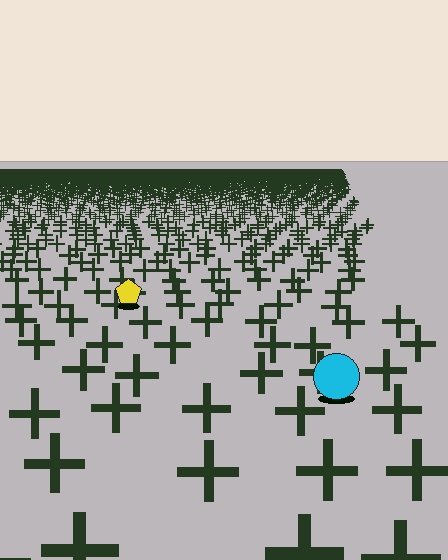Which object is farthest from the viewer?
The yellow pentagon is farthest from the viewer. It appears smaller and the ground texture around it is denser.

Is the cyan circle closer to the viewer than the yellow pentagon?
Yes. The cyan circle is closer — you can tell from the texture gradient: the ground texture is coarser near it.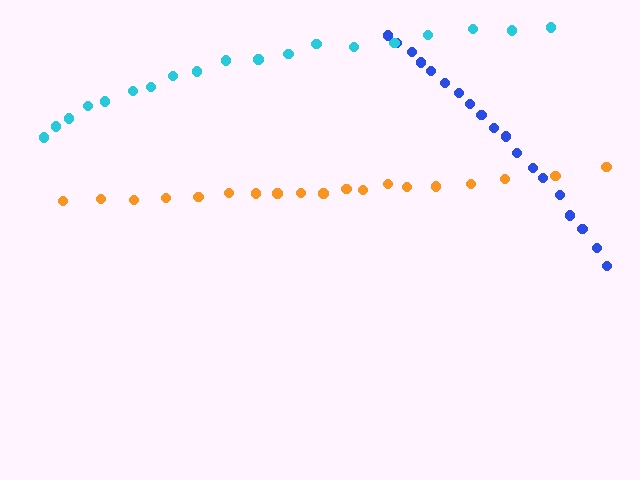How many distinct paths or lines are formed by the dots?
There are 3 distinct paths.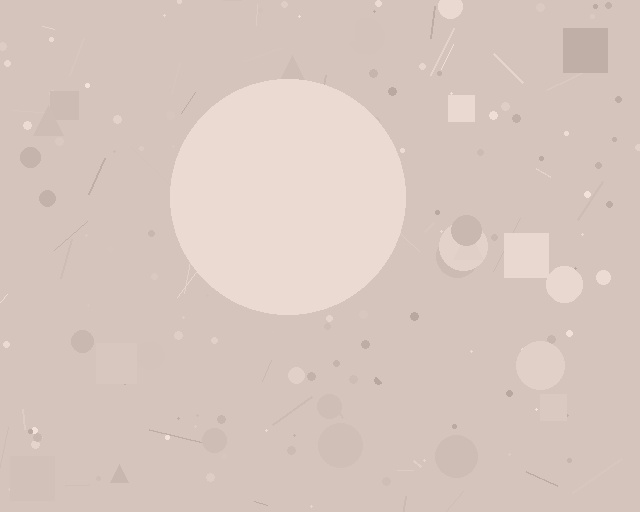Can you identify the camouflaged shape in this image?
The camouflaged shape is a circle.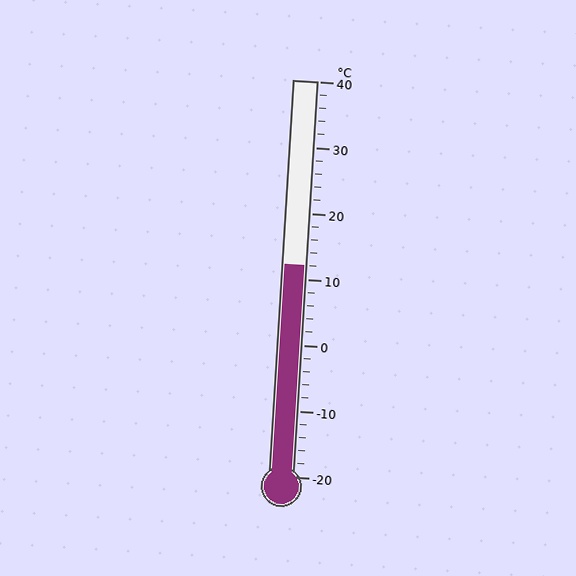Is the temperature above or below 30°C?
The temperature is below 30°C.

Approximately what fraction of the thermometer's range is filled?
The thermometer is filled to approximately 55% of its range.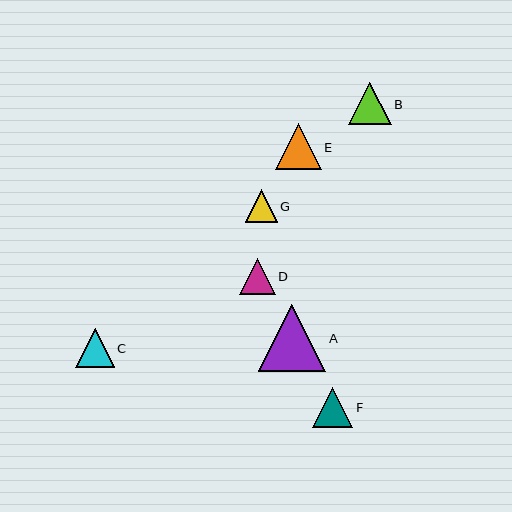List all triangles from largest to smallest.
From largest to smallest: A, E, B, F, C, D, G.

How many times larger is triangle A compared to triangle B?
Triangle A is approximately 1.6 times the size of triangle B.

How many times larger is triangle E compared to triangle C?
Triangle E is approximately 1.2 times the size of triangle C.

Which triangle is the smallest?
Triangle G is the smallest with a size of approximately 32 pixels.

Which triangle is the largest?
Triangle A is the largest with a size of approximately 67 pixels.